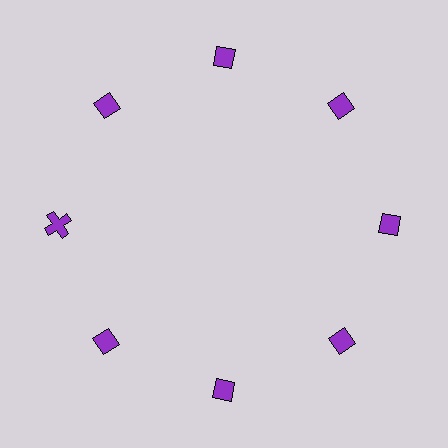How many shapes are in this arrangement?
There are 8 shapes arranged in a ring pattern.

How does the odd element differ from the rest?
It has a different shape: cross instead of diamond.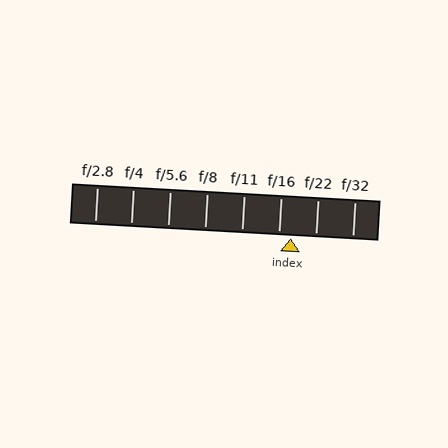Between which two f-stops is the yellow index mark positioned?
The index mark is between f/16 and f/22.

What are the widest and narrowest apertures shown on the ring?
The widest aperture shown is f/2.8 and the narrowest is f/32.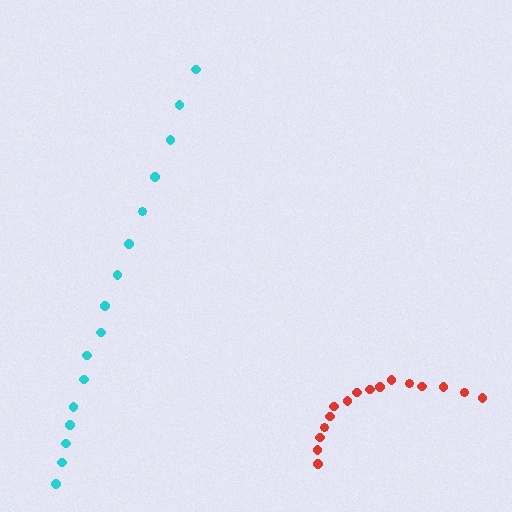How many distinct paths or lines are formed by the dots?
There are 2 distinct paths.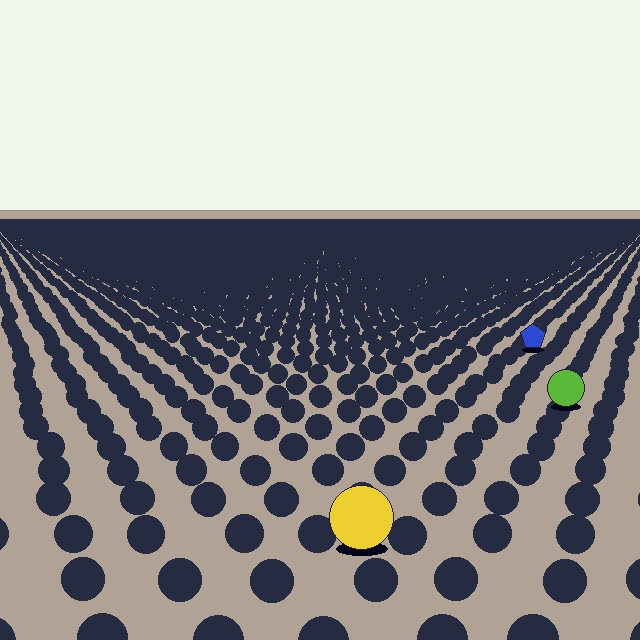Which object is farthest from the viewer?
The blue pentagon is farthest from the viewer. It appears smaller and the ground texture around it is denser.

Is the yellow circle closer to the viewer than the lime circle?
Yes. The yellow circle is closer — you can tell from the texture gradient: the ground texture is coarser near it.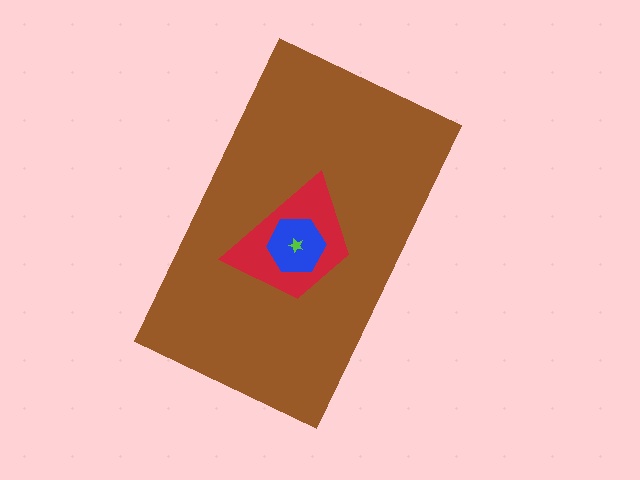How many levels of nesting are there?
4.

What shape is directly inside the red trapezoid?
The blue hexagon.